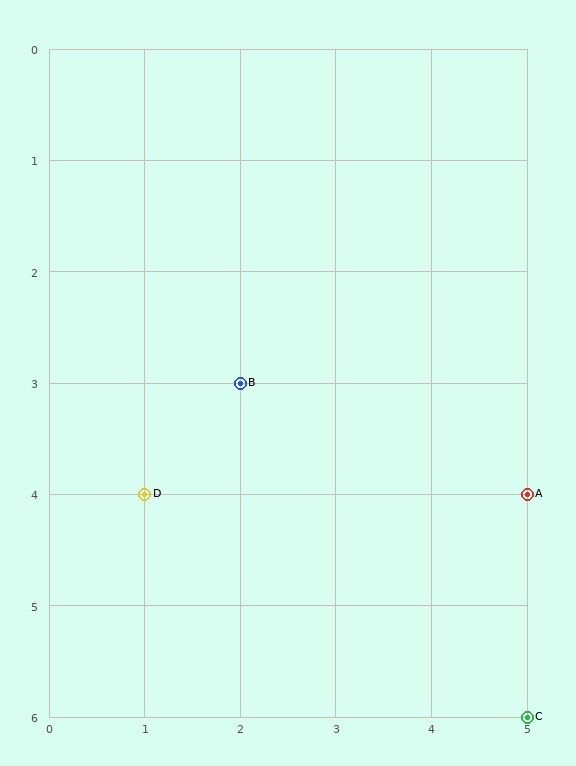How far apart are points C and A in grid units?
Points C and A are 2 rows apart.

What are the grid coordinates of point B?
Point B is at grid coordinates (2, 3).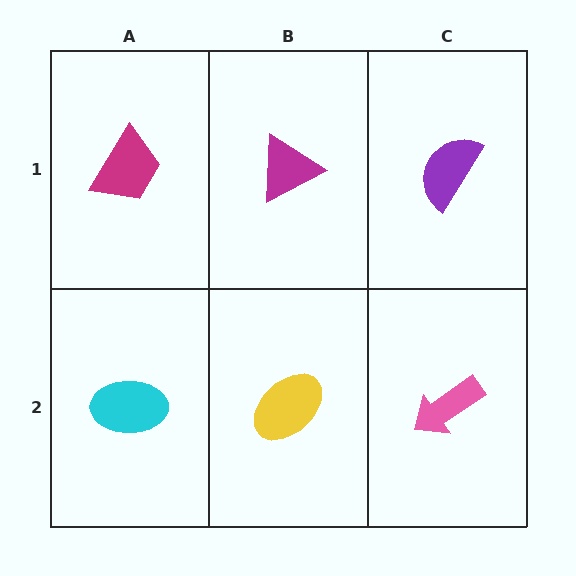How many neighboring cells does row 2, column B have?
3.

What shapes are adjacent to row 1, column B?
A yellow ellipse (row 2, column B), a magenta trapezoid (row 1, column A), a purple semicircle (row 1, column C).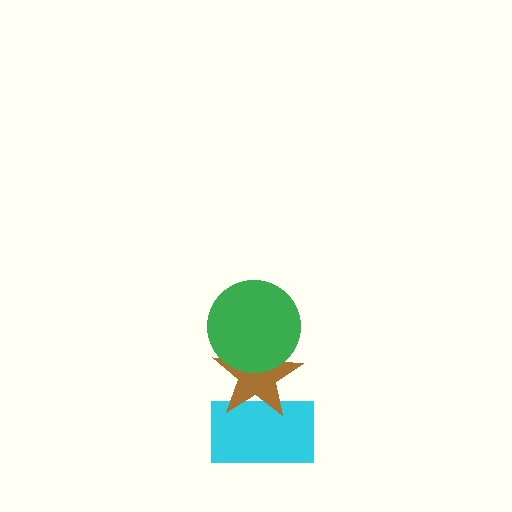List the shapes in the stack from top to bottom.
From top to bottom: the green circle, the brown star, the cyan rectangle.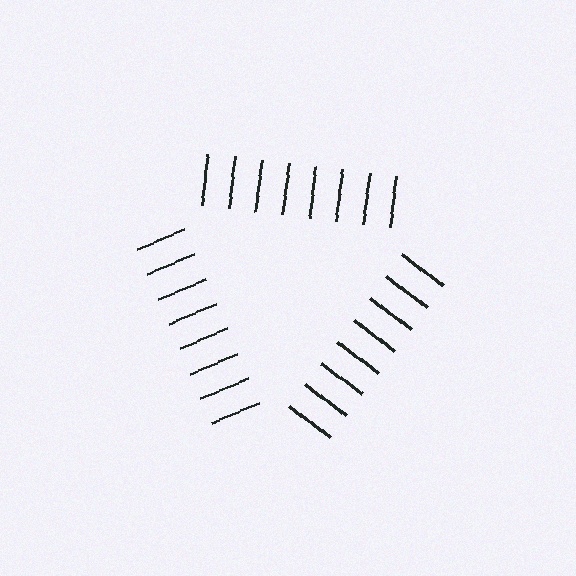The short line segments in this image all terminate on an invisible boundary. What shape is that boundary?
An illusory triangle — the line segments terminate on its edges but no continuous stroke is drawn.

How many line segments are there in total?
24 — 8 along each of the 3 edges.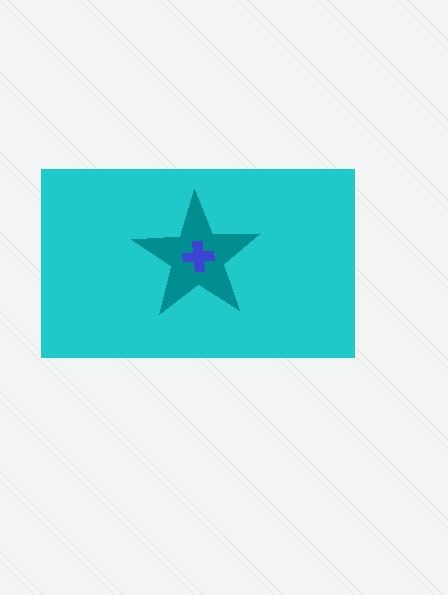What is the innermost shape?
The blue cross.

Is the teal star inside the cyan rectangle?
Yes.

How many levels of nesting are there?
3.